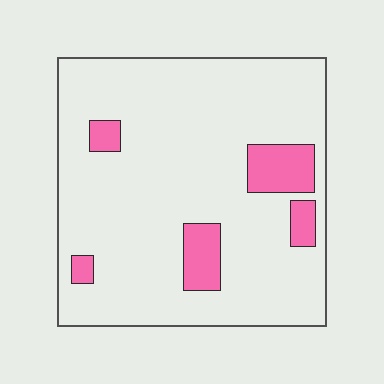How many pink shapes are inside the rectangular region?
5.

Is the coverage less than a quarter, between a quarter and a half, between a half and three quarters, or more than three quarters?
Less than a quarter.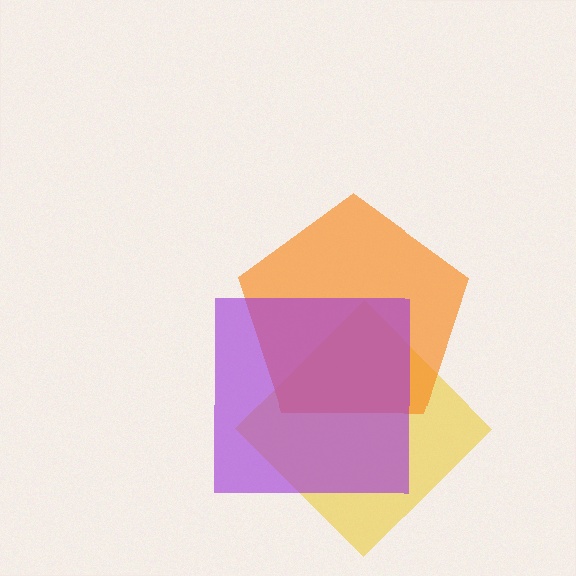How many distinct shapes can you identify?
There are 3 distinct shapes: a yellow diamond, an orange pentagon, a purple square.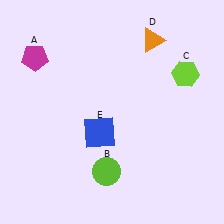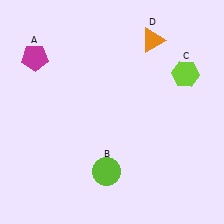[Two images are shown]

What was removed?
The blue square (E) was removed in Image 2.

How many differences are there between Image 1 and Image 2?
There is 1 difference between the two images.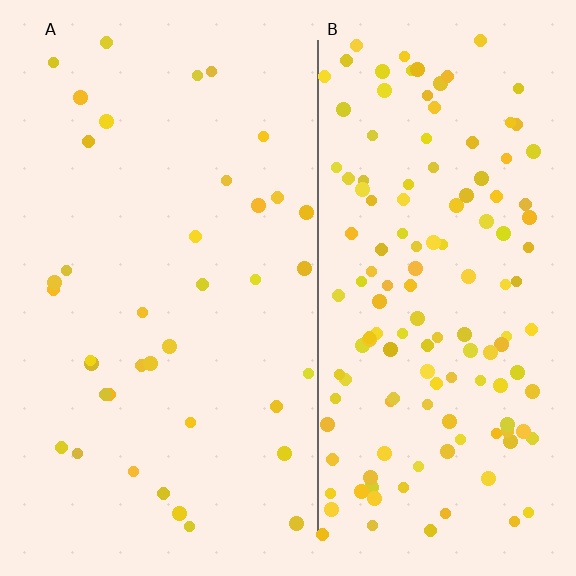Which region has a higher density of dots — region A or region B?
B (the right).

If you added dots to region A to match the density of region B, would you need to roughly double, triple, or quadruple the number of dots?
Approximately quadruple.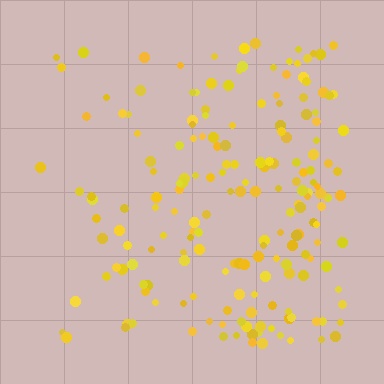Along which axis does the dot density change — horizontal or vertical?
Horizontal.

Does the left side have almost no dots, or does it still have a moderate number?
Still a moderate number, just noticeably fewer than the right.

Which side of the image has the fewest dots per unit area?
The left.